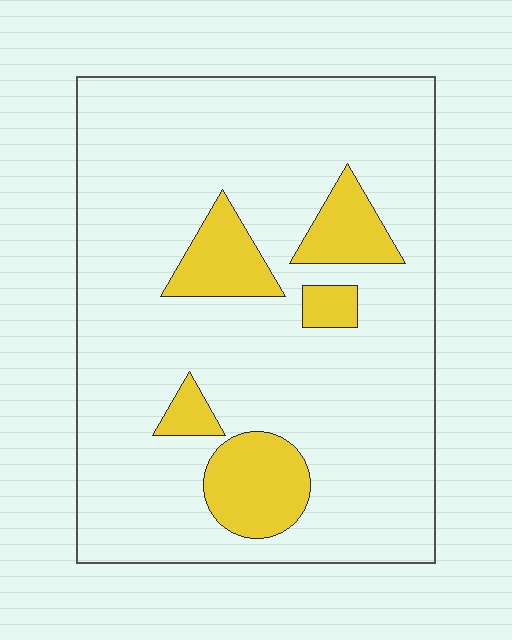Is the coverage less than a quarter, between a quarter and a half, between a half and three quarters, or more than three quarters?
Less than a quarter.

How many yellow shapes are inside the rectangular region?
5.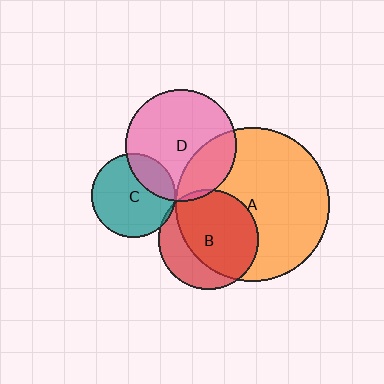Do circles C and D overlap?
Yes.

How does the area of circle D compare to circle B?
Approximately 1.2 times.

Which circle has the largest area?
Circle A (orange).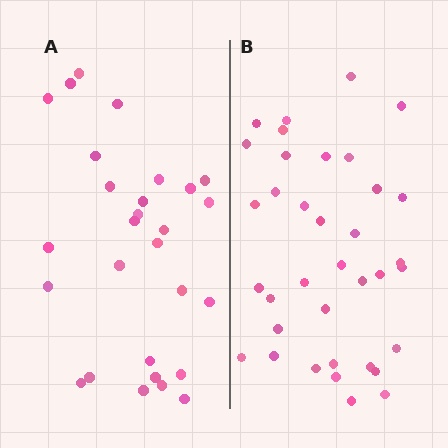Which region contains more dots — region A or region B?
Region B (the right region) has more dots.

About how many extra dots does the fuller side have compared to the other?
Region B has roughly 8 or so more dots than region A.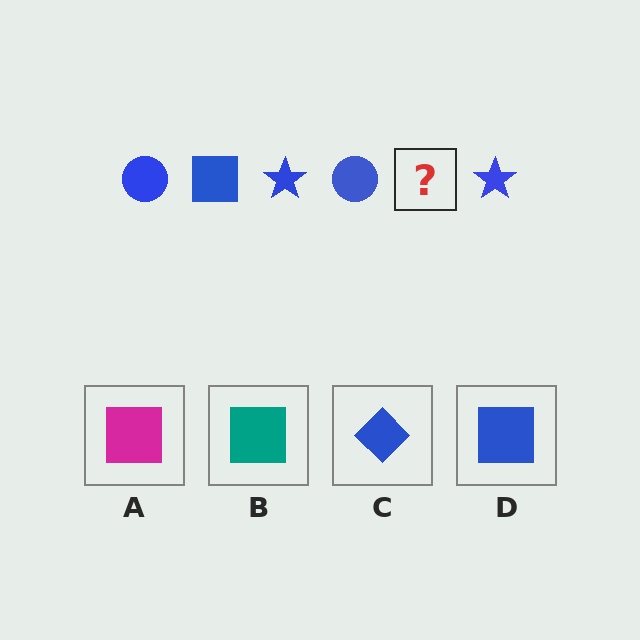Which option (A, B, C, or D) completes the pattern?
D.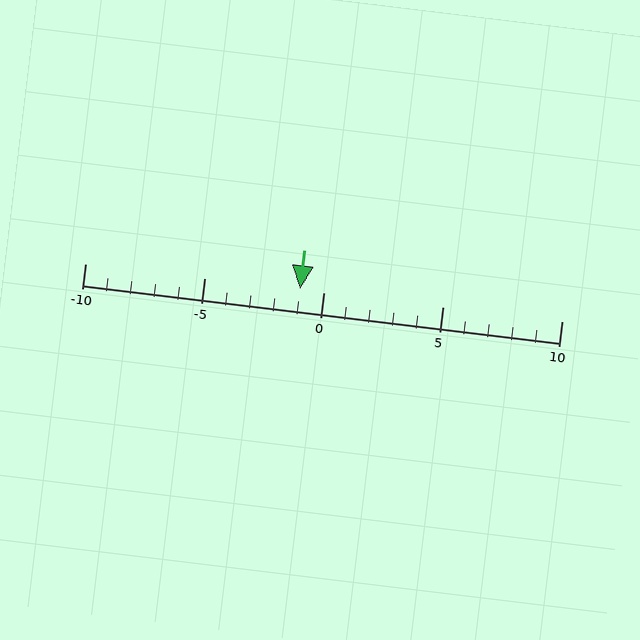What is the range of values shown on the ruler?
The ruler shows values from -10 to 10.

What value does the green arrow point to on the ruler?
The green arrow points to approximately -1.